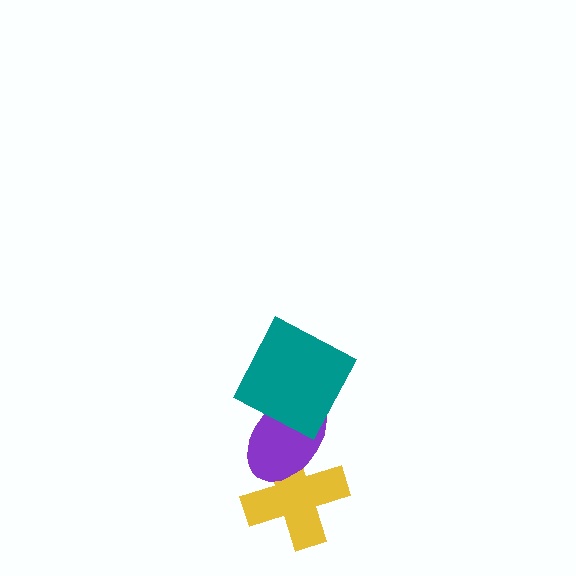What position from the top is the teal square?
The teal square is 1st from the top.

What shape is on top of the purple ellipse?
The teal square is on top of the purple ellipse.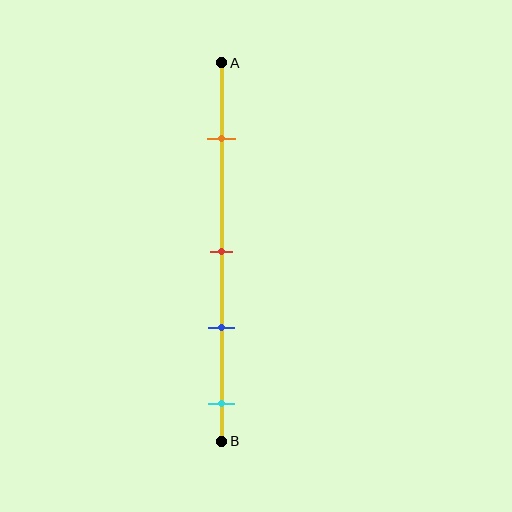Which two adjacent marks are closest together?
The red and blue marks are the closest adjacent pair.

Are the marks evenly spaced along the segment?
No, the marks are not evenly spaced.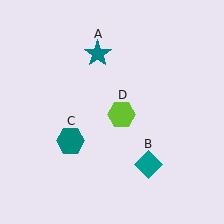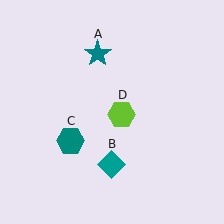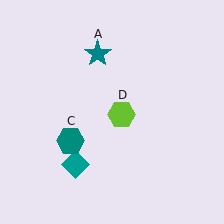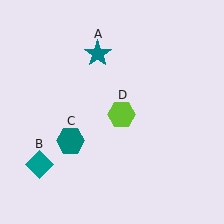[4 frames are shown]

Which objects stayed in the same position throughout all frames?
Teal star (object A) and teal hexagon (object C) and lime hexagon (object D) remained stationary.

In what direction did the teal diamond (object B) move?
The teal diamond (object B) moved left.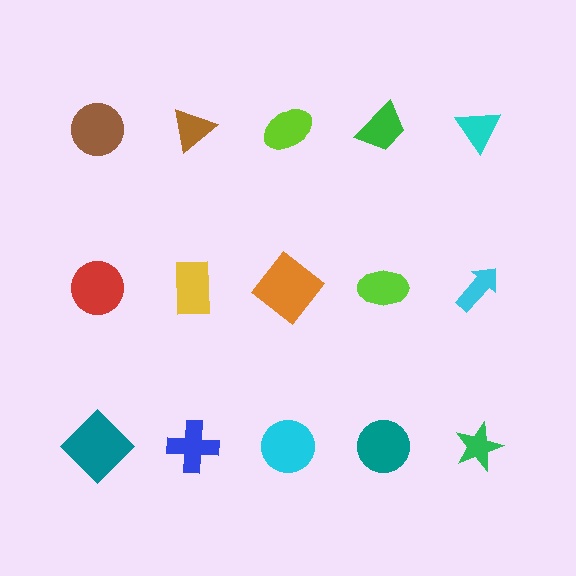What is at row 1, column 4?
A green trapezoid.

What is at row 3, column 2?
A blue cross.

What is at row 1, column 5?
A cyan triangle.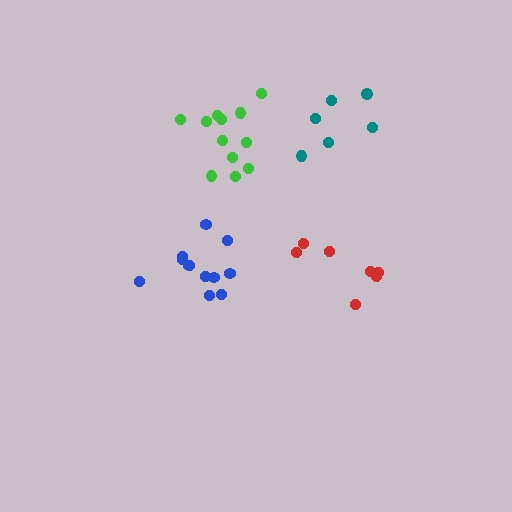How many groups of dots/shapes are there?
There are 4 groups.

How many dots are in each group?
Group 1: 12 dots, Group 2: 6 dots, Group 3: 12 dots, Group 4: 7 dots (37 total).